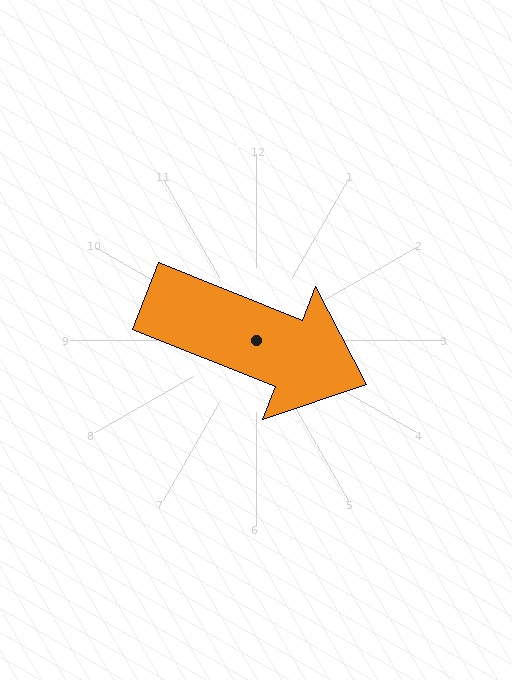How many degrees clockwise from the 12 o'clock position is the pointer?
Approximately 112 degrees.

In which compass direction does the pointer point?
East.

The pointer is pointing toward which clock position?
Roughly 4 o'clock.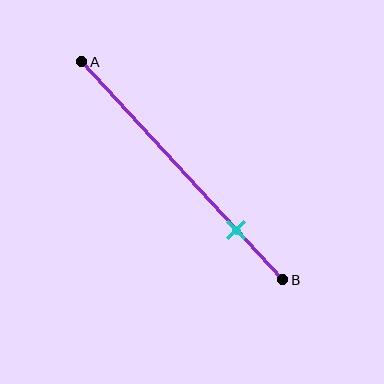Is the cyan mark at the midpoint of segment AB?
No, the mark is at about 75% from A, not at the 50% midpoint.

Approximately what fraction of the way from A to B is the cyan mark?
The cyan mark is approximately 75% of the way from A to B.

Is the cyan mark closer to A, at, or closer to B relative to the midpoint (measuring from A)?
The cyan mark is closer to point B than the midpoint of segment AB.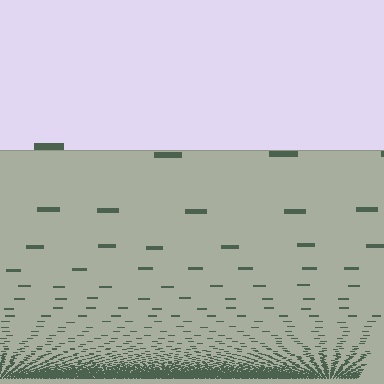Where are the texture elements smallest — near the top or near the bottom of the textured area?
Near the bottom.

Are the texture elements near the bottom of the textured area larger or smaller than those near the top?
Smaller. The gradient is inverted — elements near the bottom are smaller and denser.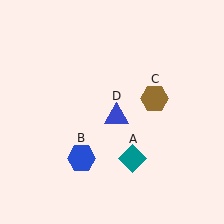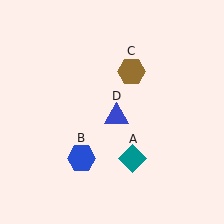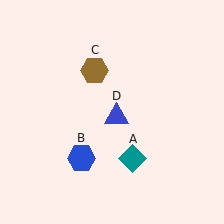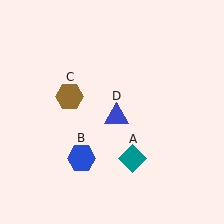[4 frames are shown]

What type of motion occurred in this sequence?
The brown hexagon (object C) rotated counterclockwise around the center of the scene.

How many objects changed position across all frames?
1 object changed position: brown hexagon (object C).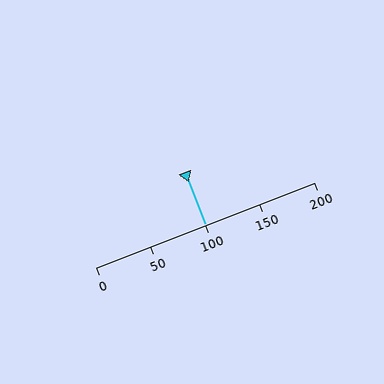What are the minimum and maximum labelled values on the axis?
The axis runs from 0 to 200.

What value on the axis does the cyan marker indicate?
The marker indicates approximately 100.